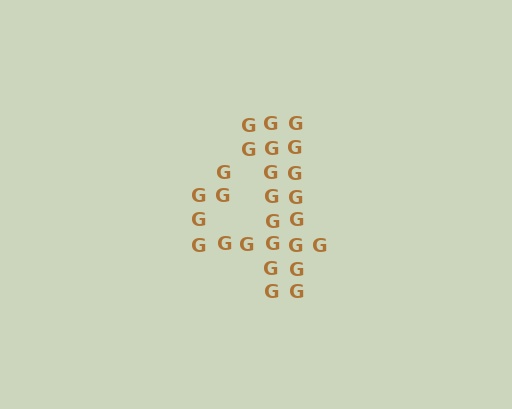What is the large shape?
The large shape is the digit 4.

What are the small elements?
The small elements are letter G's.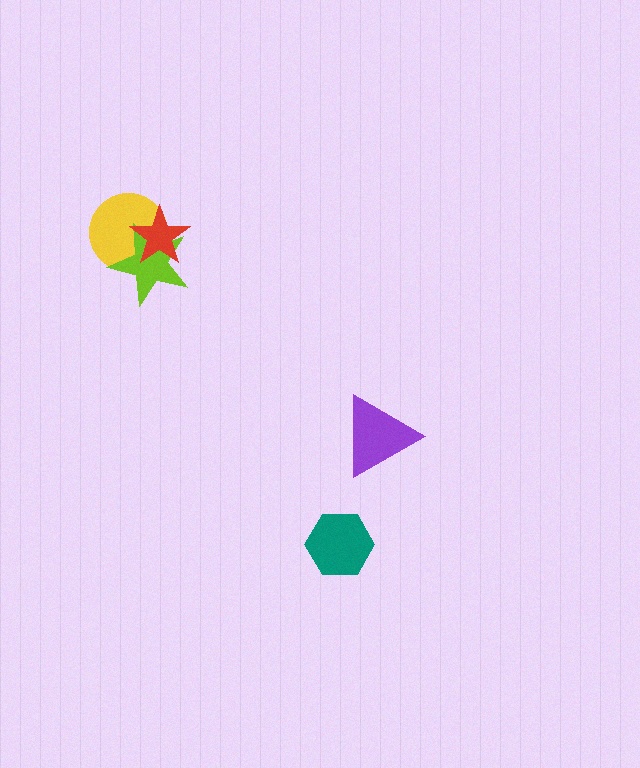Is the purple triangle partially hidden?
No, no other shape covers it.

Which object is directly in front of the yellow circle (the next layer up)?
The lime star is directly in front of the yellow circle.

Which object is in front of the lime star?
The red star is in front of the lime star.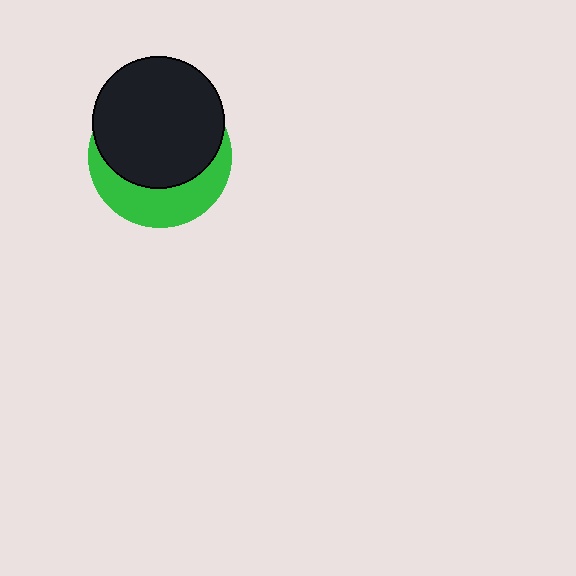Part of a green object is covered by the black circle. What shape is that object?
It is a circle.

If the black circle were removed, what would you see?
You would see the complete green circle.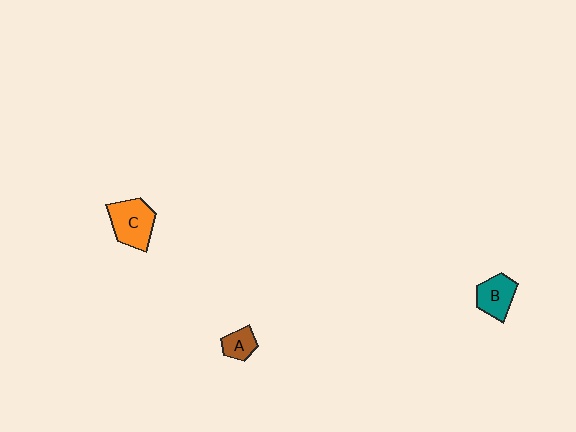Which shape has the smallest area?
Shape A (brown).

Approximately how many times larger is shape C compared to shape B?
Approximately 1.3 times.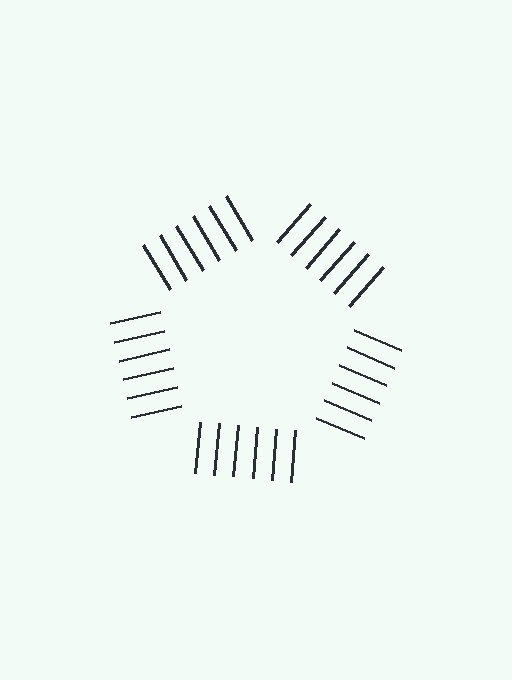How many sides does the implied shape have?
5 sides — the line-ends trace a pentagon.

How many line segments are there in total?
30 — 6 along each of the 5 edges.